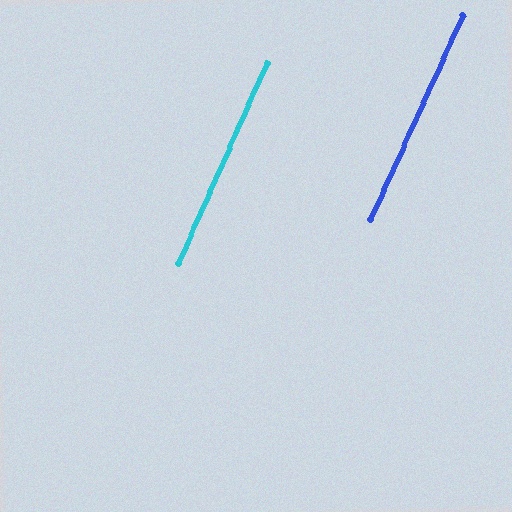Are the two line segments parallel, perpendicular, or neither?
Parallel — their directions differ by only 0.6°.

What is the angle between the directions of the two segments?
Approximately 1 degree.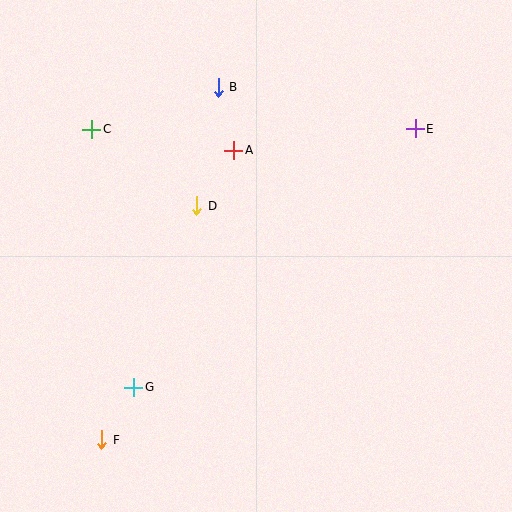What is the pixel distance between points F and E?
The distance between F and E is 442 pixels.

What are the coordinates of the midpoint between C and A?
The midpoint between C and A is at (163, 140).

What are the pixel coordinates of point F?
Point F is at (102, 440).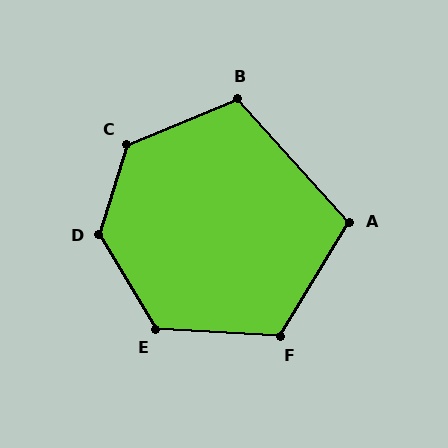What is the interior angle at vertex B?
Approximately 110 degrees (obtuse).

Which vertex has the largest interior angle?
D, at approximately 132 degrees.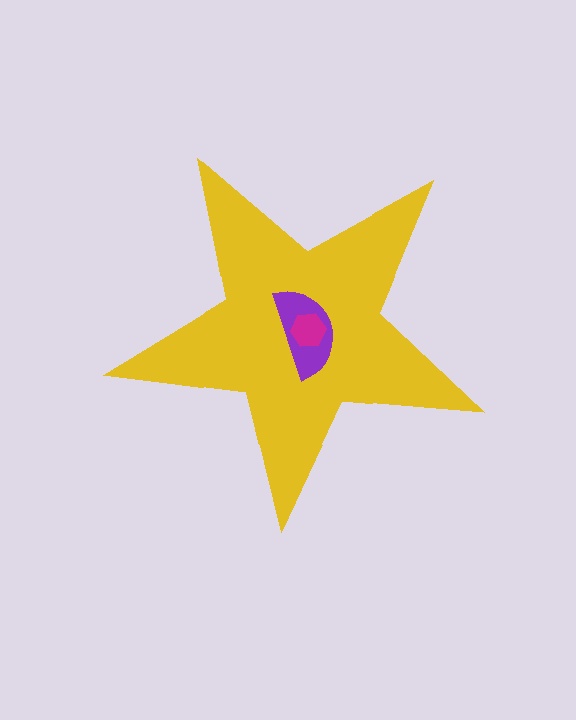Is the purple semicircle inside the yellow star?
Yes.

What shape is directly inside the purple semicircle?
The magenta hexagon.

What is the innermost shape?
The magenta hexagon.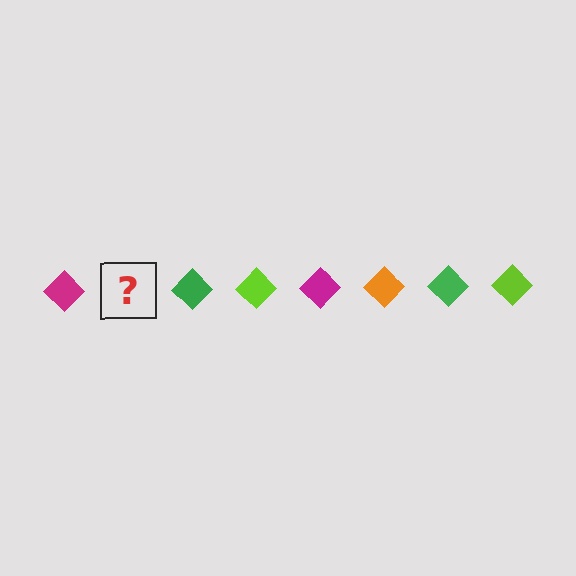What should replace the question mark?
The question mark should be replaced with an orange diamond.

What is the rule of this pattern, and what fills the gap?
The rule is that the pattern cycles through magenta, orange, green, lime diamonds. The gap should be filled with an orange diamond.